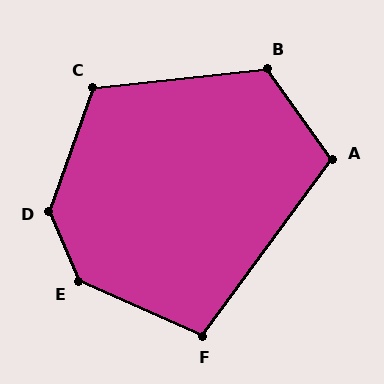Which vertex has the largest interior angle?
D, at approximately 138 degrees.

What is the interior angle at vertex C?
Approximately 115 degrees (obtuse).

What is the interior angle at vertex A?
Approximately 108 degrees (obtuse).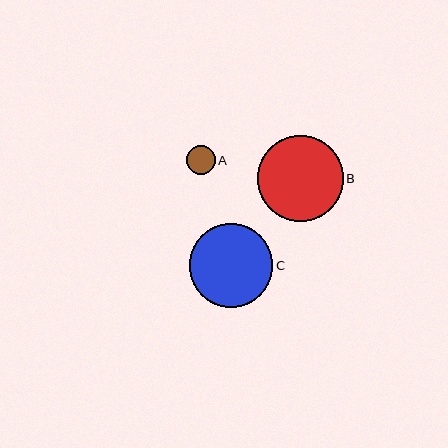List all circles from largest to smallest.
From largest to smallest: B, C, A.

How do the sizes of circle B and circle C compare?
Circle B and circle C are approximately the same size.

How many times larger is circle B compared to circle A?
Circle B is approximately 3.0 times the size of circle A.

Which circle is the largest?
Circle B is the largest with a size of approximately 86 pixels.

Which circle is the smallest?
Circle A is the smallest with a size of approximately 29 pixels.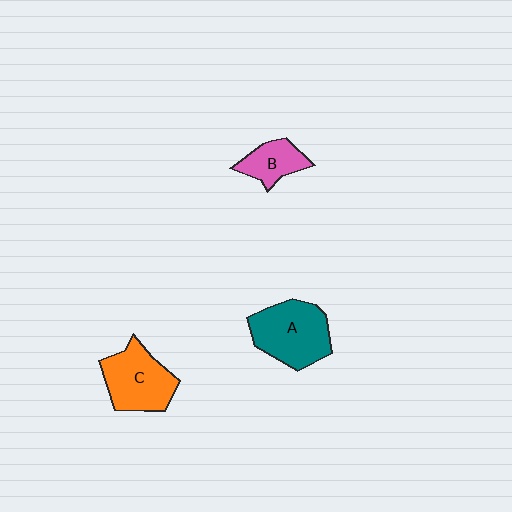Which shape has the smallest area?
Shape B (pink).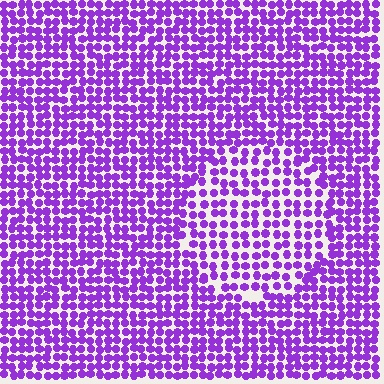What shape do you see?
I see a circle.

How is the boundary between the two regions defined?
The boundary is defined by a change in element density (approximately 1.5x ratio). All elements are the same color, size, and shape.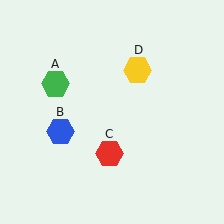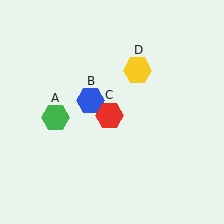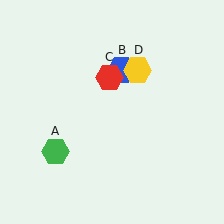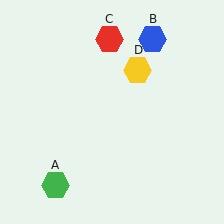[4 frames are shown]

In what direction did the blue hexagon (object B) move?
The blue hexagon (object B) moved up and to the right.